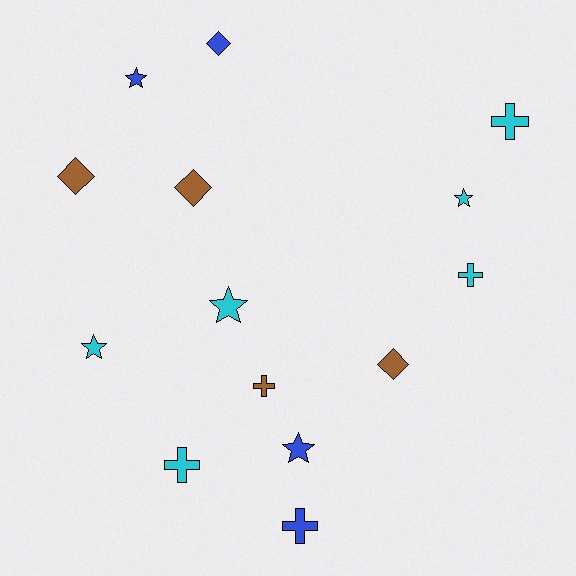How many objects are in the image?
There are 14 objects.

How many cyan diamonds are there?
There are no cyan diamonds.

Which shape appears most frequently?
Star, with 5 objects.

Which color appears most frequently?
Cyan, with 6 objects.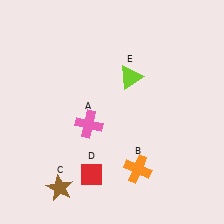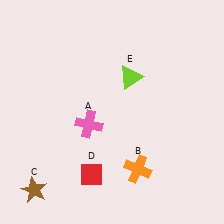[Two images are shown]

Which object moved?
The brown star (C) moved left.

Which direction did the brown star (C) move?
The brown star (C) moved left.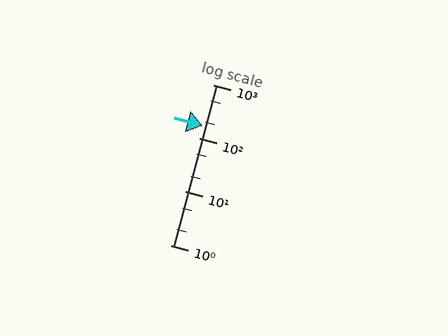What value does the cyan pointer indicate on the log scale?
The pointer indicates approximately 170.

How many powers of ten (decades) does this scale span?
The scale spans 3 decades, from 1 to 1000.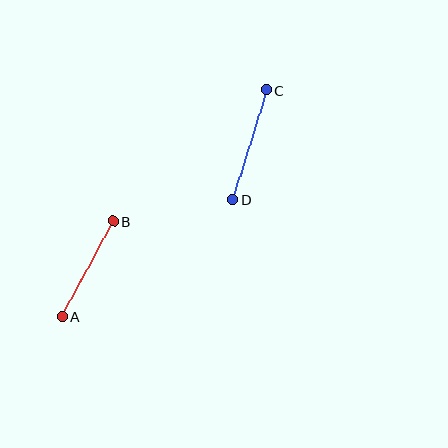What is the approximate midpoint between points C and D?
The midpoint is at approximately (250, 145) pixels.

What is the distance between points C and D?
The distance is approximately 115 pixels.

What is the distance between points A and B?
The distance is approximately 108 pixels.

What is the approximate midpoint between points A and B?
The midpoint is at approximately (88, 269) pixels.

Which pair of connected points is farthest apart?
Points C and D are farthest apart.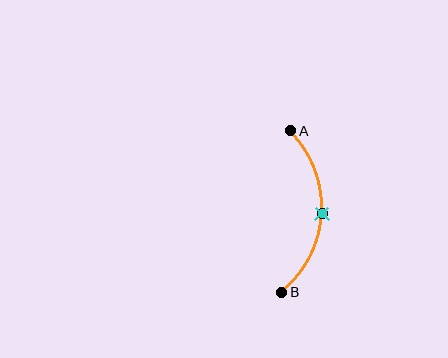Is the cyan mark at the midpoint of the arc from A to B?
Yes. The cyan mark lies on the arc at equal arc-length from both A and B — it is the arc midpoint.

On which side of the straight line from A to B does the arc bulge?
The arc bulges to the right of the straight line connecting A and B.